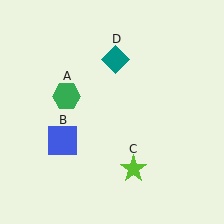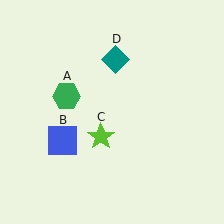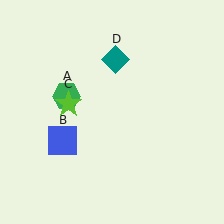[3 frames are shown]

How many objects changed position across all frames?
1 object changed position: lime star (object C).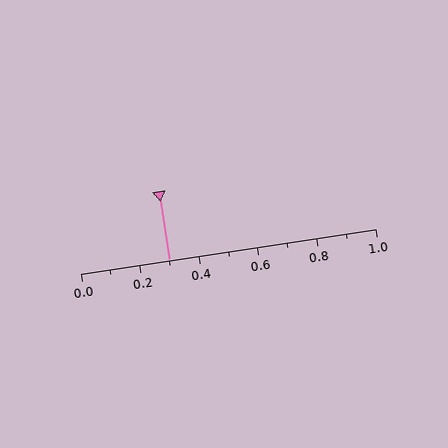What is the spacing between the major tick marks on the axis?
The major ticks are spaced 0.2 apart.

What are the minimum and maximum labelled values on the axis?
The axis runs from 0.0 to 1.0.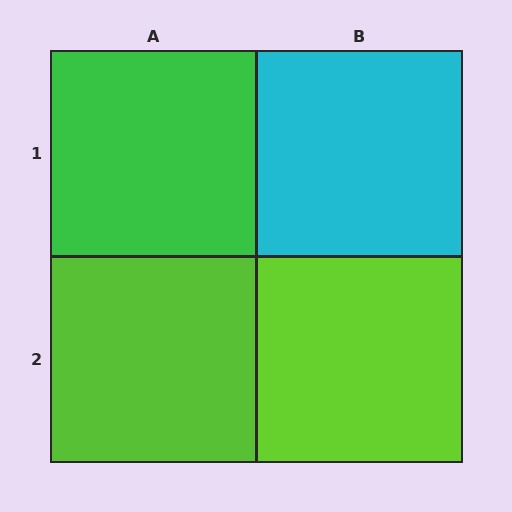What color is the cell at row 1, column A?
Green.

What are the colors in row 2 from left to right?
Lime, lime.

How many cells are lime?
2 cells are lime.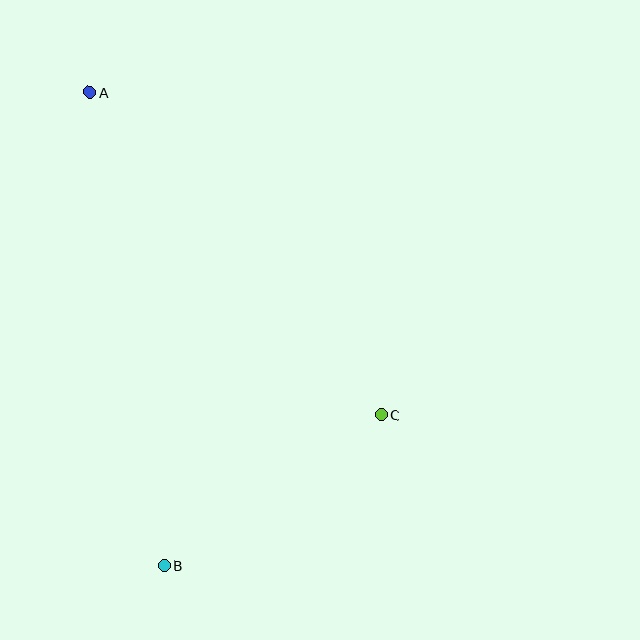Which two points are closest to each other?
Points B and C are closest to each other.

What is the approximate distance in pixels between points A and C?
The distance between A and C is approximately 435 pixels.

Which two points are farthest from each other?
Points A and B are farthest from each other.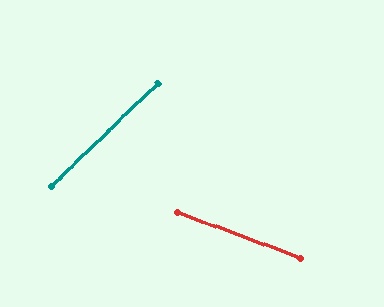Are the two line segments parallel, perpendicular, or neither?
Neither parallel nor perpendicular — they differ by about 64°.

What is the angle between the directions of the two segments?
Approximately 64 degrees.